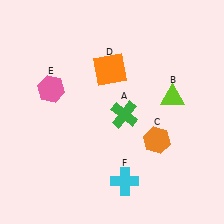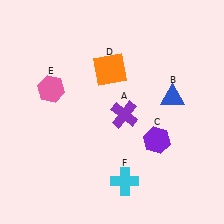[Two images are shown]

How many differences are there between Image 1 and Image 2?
There are 3 differences between the two images.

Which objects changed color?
A changed from green to purple. B changed from lime to blue. C changed from orange to purple.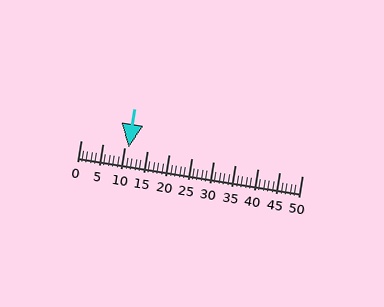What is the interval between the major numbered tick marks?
The major tick marks are spaced 5 units apart.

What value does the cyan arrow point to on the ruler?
The cyan arrow points to approximately 11.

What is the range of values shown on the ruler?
The ruler shows values from 0 to 50.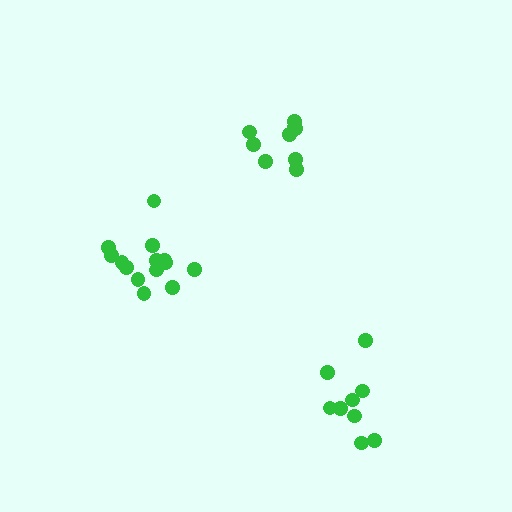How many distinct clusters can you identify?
There are 3 distinct clusters.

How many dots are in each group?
Group 1: 9 dots, Group 2: 9 dots, Group 3: 14 dots (32 total).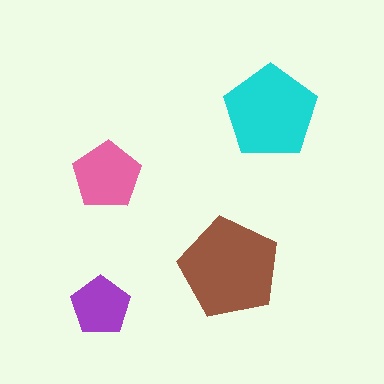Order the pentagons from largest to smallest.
the brown one, the cyan one, the pink one, the purple one.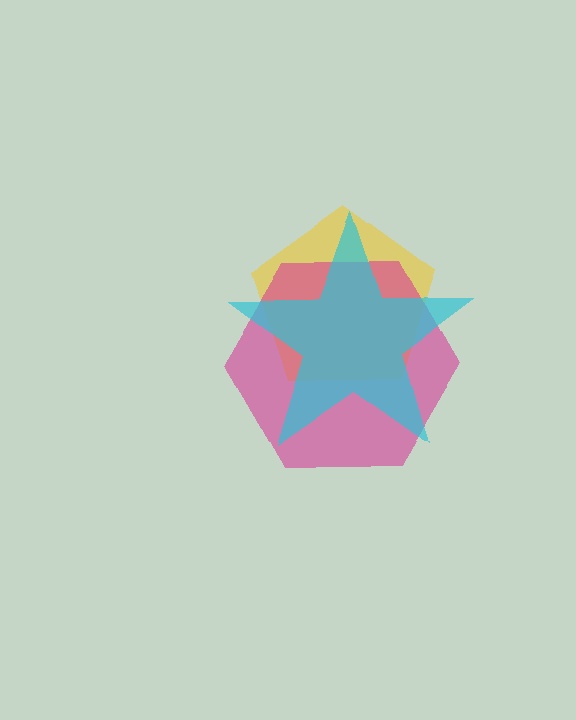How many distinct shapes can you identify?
There are 3 distinct shapes: a yellow pentagon, a magenta hexagon, a cyan star.